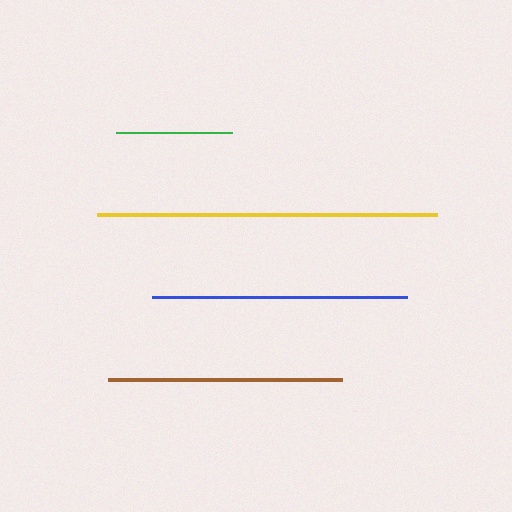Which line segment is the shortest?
The green line is the shortest at approximately 116 pixels.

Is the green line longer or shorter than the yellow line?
The yellow line is longer than the green line.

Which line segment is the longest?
The yellow line is the longest at approximately 340 pixels.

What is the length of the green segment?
The green segment is approximately 116 pixels long.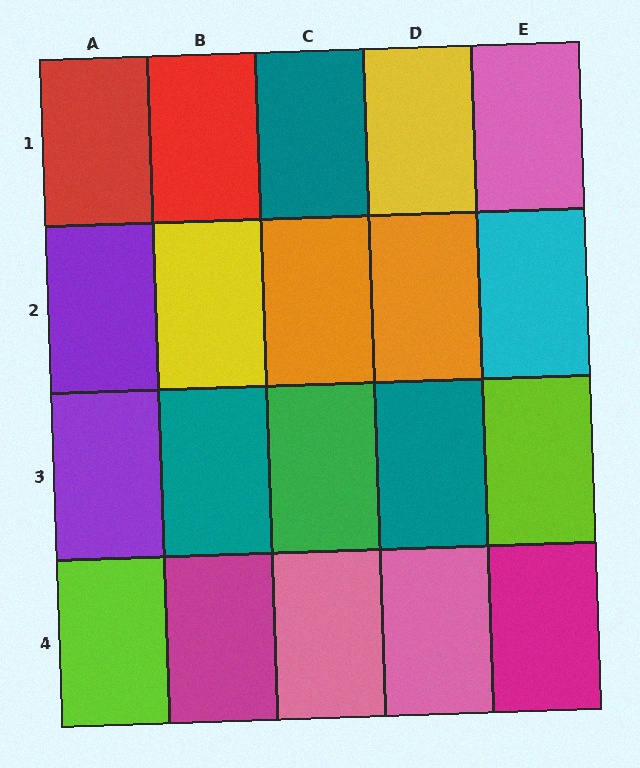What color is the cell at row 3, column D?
Teal.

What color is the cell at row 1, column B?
Red.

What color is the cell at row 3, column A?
Purple.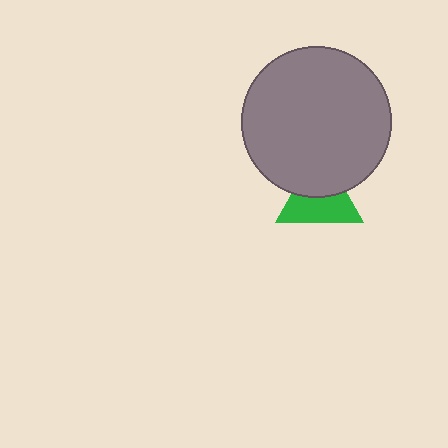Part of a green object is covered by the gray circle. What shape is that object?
It is a triangle.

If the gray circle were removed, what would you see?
You would see the complete green triangle.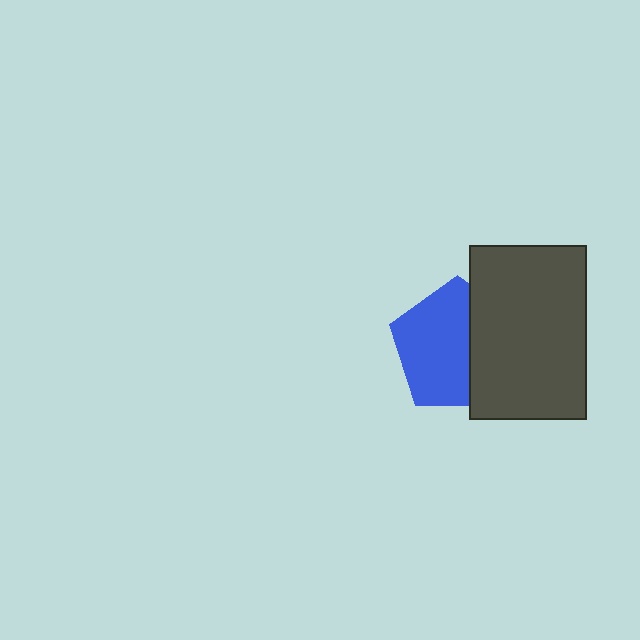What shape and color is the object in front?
The object in front is a dark gray rectangle.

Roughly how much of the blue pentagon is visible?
About half of it is visible (roughly 62%).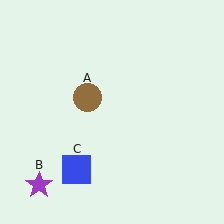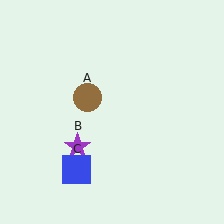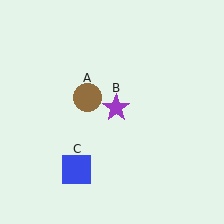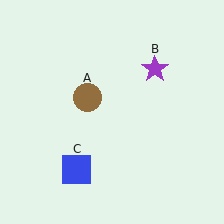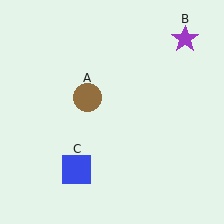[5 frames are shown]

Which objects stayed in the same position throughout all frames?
Brown circle (object A) and blue square (object C) remained stationary.